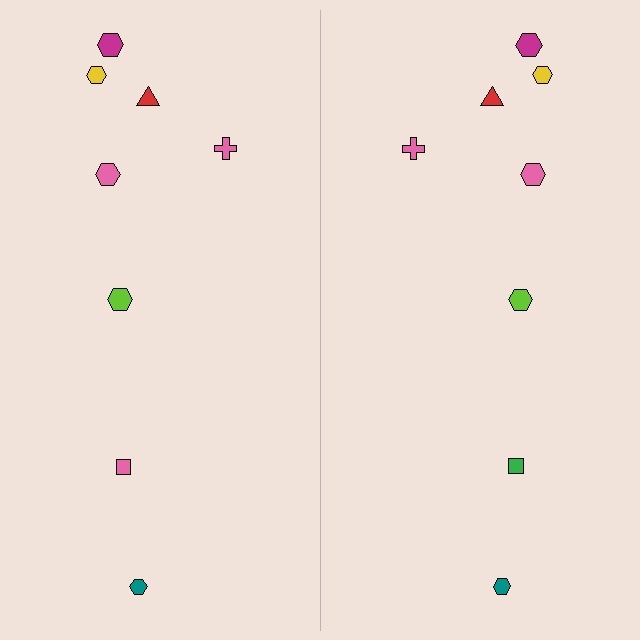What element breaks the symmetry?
The green square on the right side breaks the symmetry — its mirror counterpart is pink.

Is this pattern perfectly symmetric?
No, the pattern is not perfectly symmetric. The green square on the right side breaks the symmetry — its mirror counterpart is pink.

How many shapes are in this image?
There are 16 shapes in this image.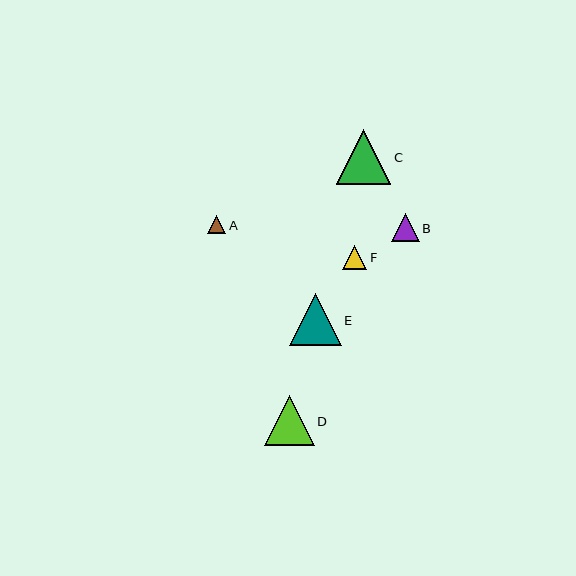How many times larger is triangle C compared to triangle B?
Triangle C is approximately 2.0 times the size of triangle B.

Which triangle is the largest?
Triangle C is the largest with a size of approximately 55 pixels.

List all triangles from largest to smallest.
From largest to smallest: C, E, D, B, F, A.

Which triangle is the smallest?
Triangle A is the smallest with a size of approximately 18 pixels.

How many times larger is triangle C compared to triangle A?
Triangle C is approximately 3.0 times the size of triangle A.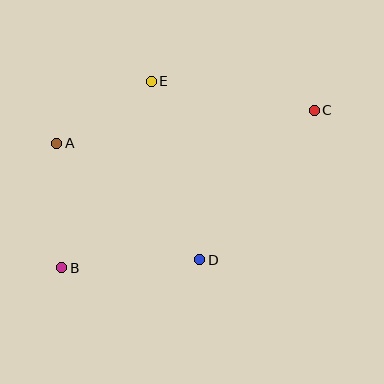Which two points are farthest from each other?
Points B and C are farthest from each other.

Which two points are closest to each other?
Points A and E are closest to each other.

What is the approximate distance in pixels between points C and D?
The distance between C and D is approximately 188 pixels.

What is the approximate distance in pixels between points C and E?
The distance between C and E is approximately 166 pixels.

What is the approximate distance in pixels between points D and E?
The distance between D and E is approximately 185 pixels.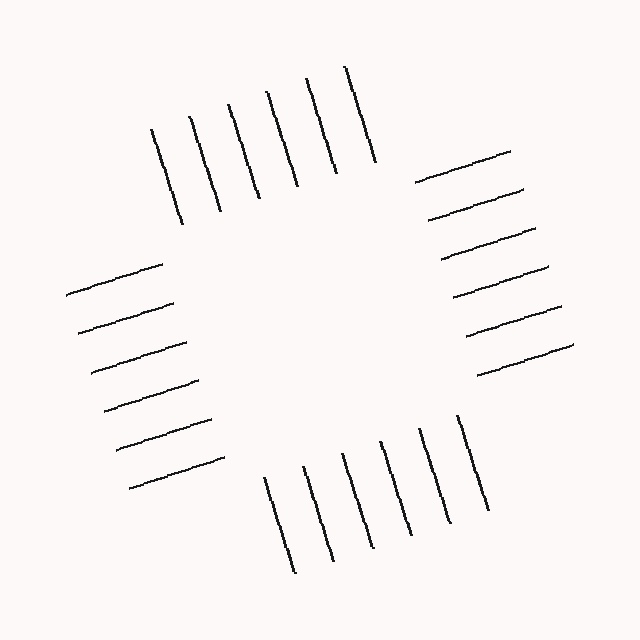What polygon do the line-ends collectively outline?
An illusory square — the line segments terminate on its edges but no continuous stroke is drawn.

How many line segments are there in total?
24 — 6 along each of the 4 edges.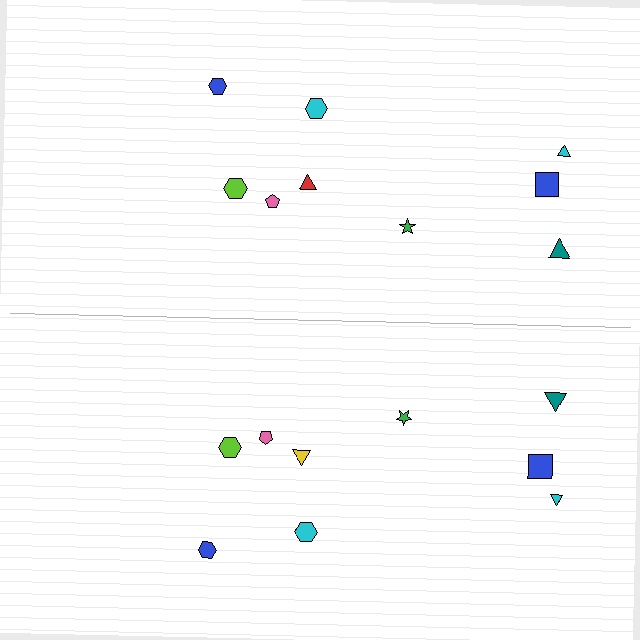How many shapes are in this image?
There are 18 shapes in this image.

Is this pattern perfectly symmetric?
No, the pattern is not perfectly symmetric. The yellow triangle on the bottom side breaks the symmetry — its mirror counterpart is red.